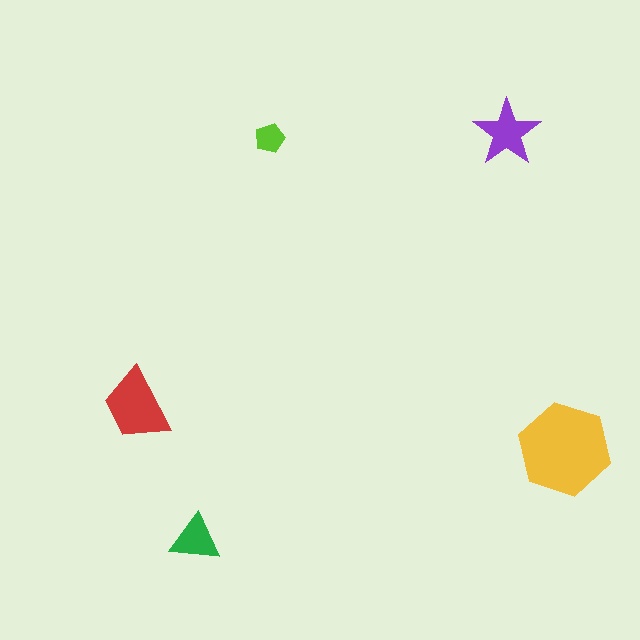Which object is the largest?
The yellow hexagon.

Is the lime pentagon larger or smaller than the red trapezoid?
Smaller.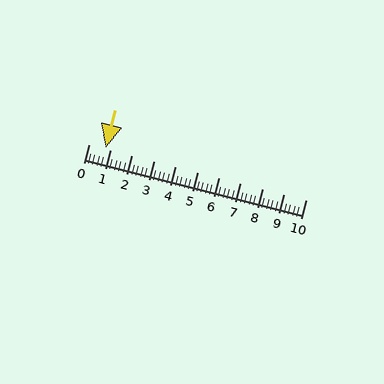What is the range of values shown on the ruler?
The ruler shows values from 0 to 10.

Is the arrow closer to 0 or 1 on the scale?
The arrow is closer to 1.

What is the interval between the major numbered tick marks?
The major tick marks are spaced 1 units apart.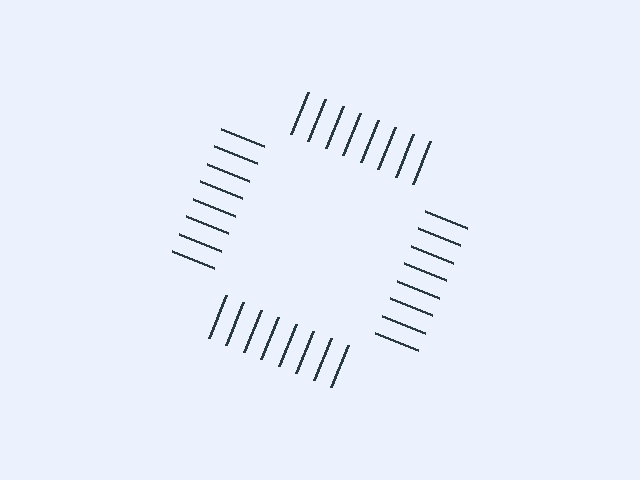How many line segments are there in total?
32 — 8 along each of the 4 edges.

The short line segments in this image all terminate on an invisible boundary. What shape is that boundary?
An illusory square — the line segments terminate on its edges but no continuous stroke is drawn.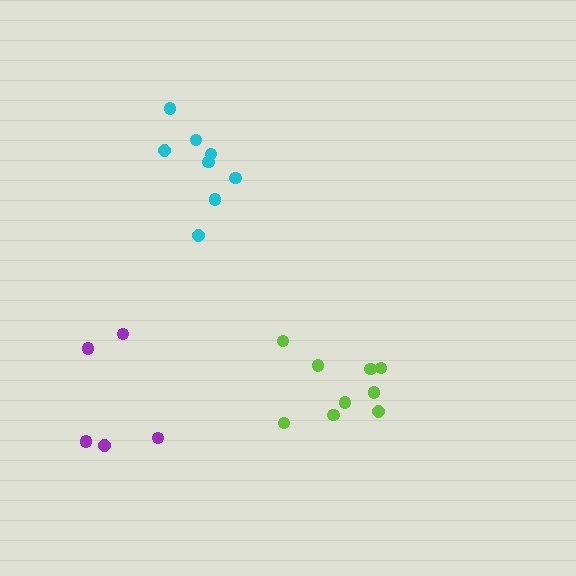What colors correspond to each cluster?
The clusters are colored: cyan, lime, purple.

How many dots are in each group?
Group 1: 8 dots, Group 2: 9 dots, Group 3: 5 dots (22 total).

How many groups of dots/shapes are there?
There are 3 groups.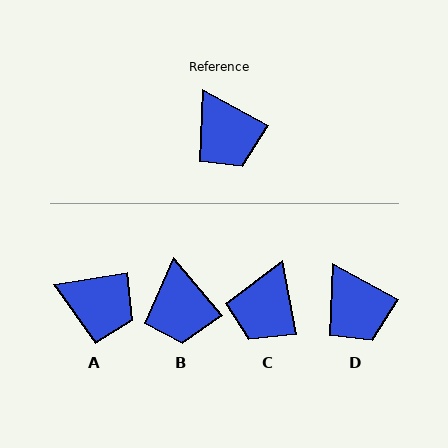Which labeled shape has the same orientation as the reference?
D.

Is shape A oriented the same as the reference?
No, it is off by about 38 degrees.